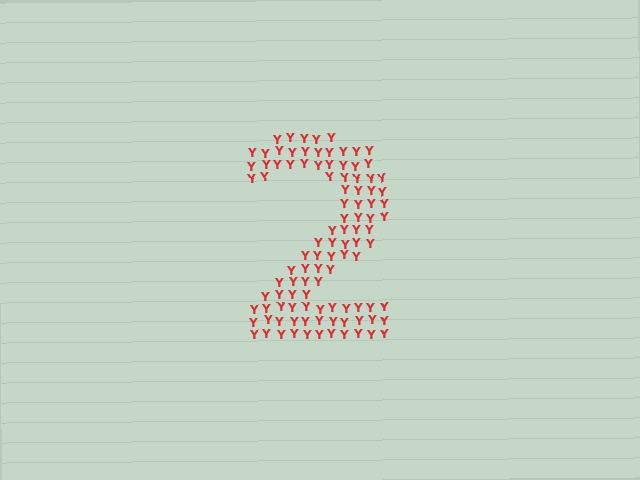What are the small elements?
The small elements are letter Y's.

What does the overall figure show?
The overall figure shows the digit 2.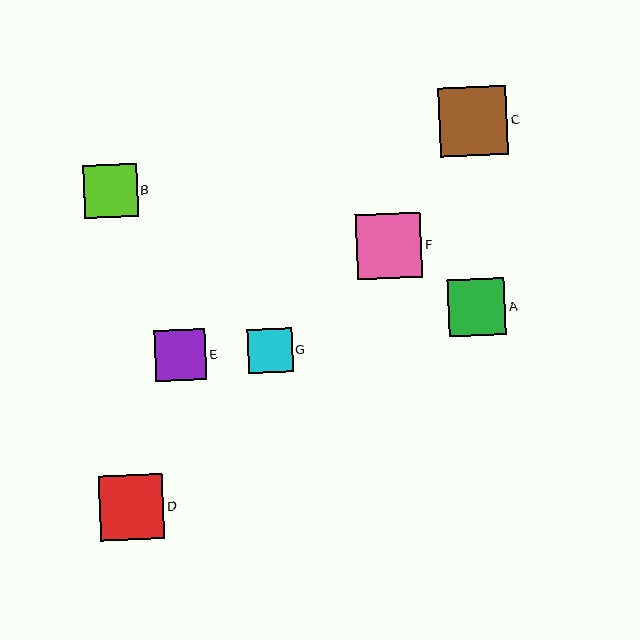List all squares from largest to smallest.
From largest to smallest: C, F, D, A, B, E, G.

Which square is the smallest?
Square G is the smallest with a size of approximately 45 pixels.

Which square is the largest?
Square C is the largest with a size of approximately 69 pixels.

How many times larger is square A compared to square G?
Square A is approximately 1.3 times the size of square G.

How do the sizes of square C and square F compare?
Square C and square F are approximately the same size.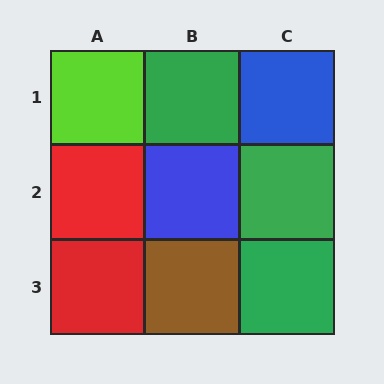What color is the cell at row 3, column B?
Brown.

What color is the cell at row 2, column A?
Red.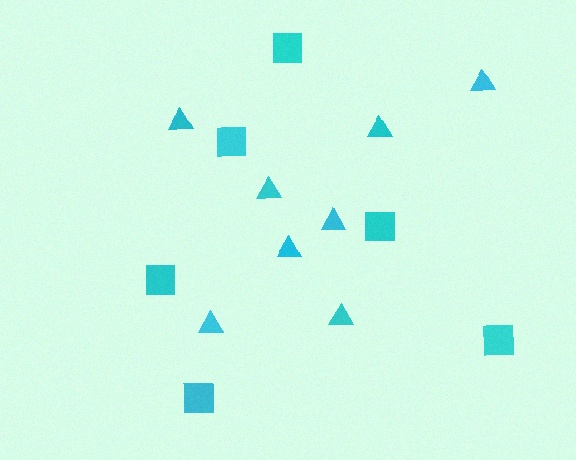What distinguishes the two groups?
There are 2 groups: one group of triangles (8) and one group of squares (6).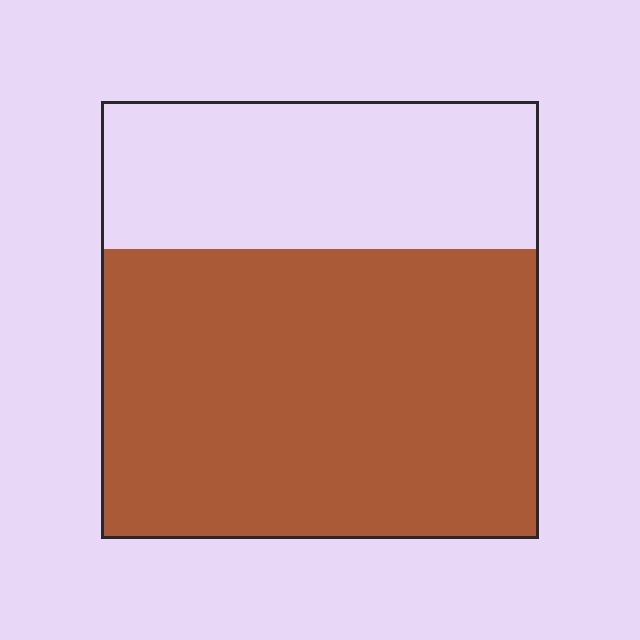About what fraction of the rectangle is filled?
About two thirds (2/3).